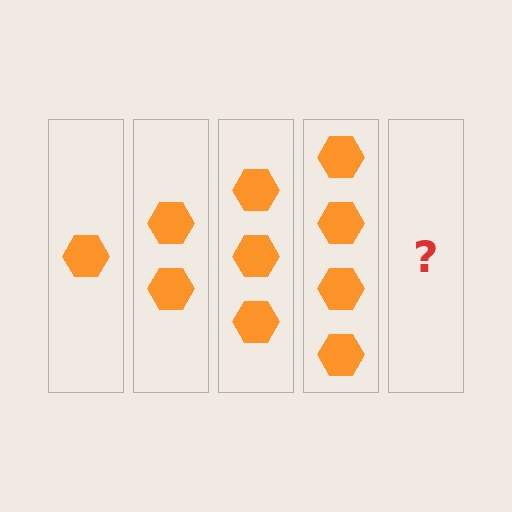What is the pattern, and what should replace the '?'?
The pattern is that each step adds one more hexagon. The '?' should be 5 hexagons.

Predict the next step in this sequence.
The next step is 5 hexagons.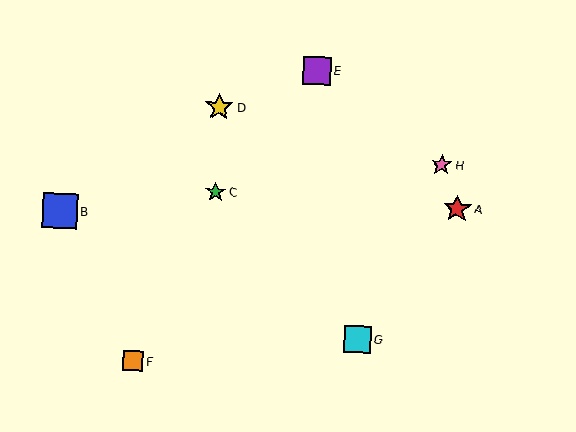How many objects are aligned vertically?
2 objects (C, D) are aligned vertically.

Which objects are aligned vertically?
Objects C, D are aligned vertically.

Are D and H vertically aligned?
No, D is at x≈219 and H is at x≈442.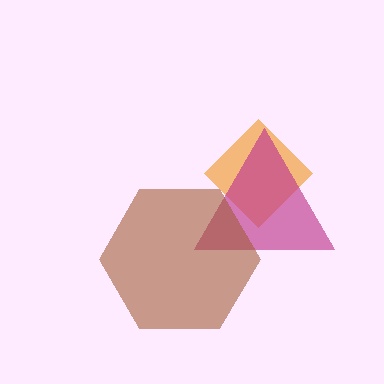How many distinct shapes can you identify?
There are 3 distinct shapes: an orange diamond, a magenta triangle, a brown hexagon.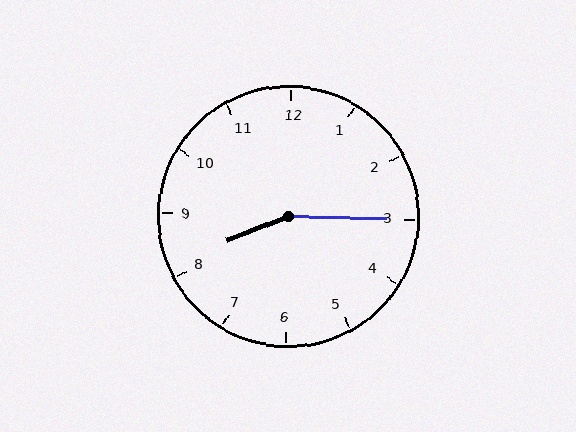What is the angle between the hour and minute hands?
Approximately 158 degrees.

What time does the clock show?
8:15.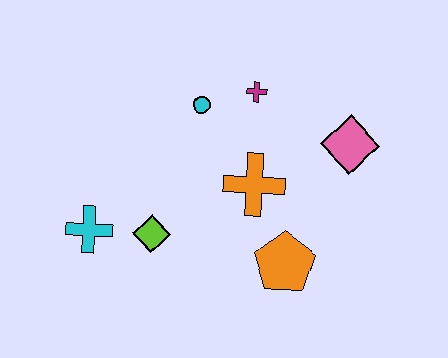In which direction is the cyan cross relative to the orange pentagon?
The cyan cross is to the left of the orange pentagon.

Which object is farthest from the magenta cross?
The cyan cross is farthest from the magenta cross.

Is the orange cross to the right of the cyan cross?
Yes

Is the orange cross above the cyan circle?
No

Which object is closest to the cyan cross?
The lime diamond is closest to the cyan cross.